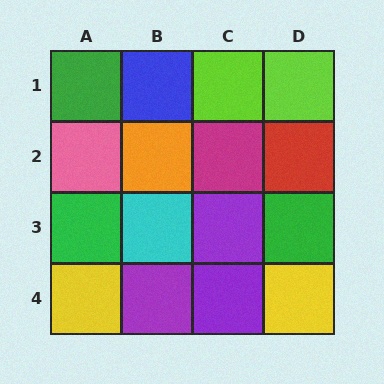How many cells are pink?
1 cell is pink.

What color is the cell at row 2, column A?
Pink.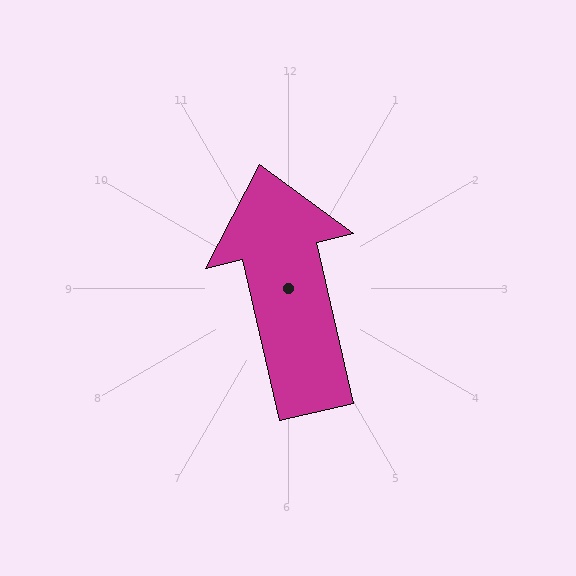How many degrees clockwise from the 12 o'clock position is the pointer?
Approximately 347 degrees.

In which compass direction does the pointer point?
North.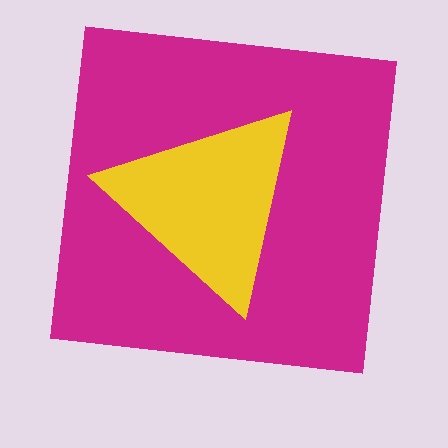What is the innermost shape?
The yellow triangle.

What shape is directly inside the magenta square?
The yellow triangle.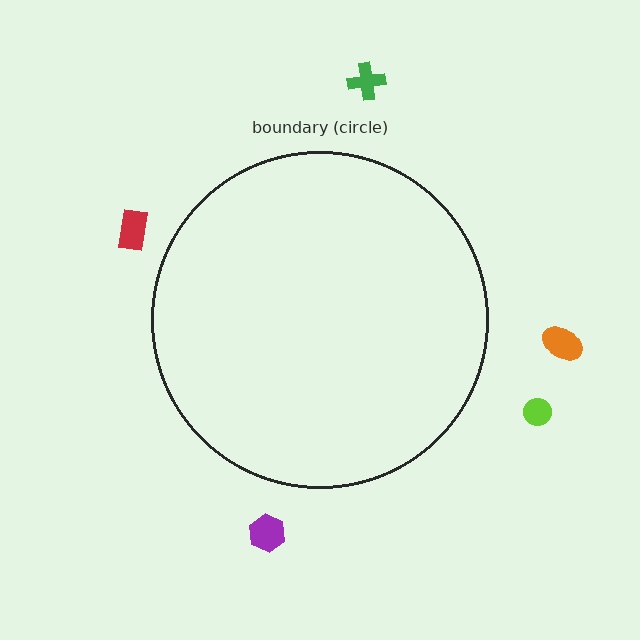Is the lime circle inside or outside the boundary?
Outside.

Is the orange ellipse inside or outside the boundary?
Outside.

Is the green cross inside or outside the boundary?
Outside.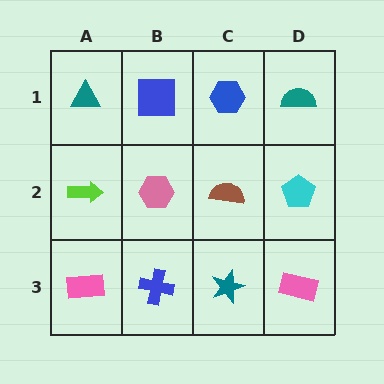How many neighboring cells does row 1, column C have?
3.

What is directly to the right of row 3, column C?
A pink rectangle.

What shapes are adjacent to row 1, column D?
A cyan pentagon (row 2, column D), a blue hexagon (row 1, column C).